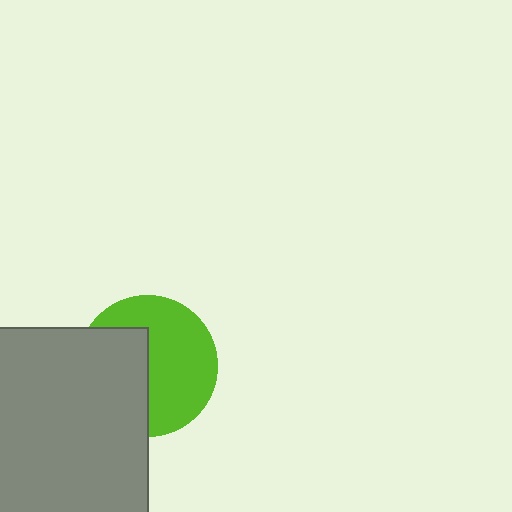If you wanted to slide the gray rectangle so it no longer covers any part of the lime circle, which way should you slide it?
Slide it left — that is the most direct way to separate the two shapes.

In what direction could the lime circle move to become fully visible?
The lime circle could move right. That would shift it out from behind the gray rectangle entirely.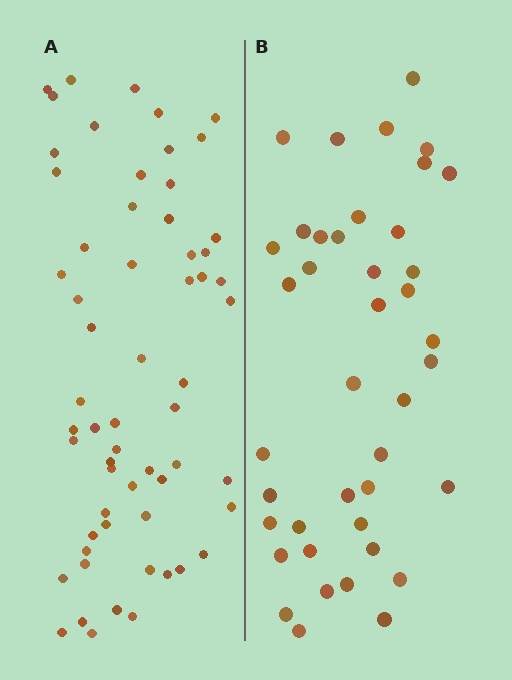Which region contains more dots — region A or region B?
Region A (the left region) has more dots.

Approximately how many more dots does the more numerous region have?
Region A has approximately 20 more dots than region B.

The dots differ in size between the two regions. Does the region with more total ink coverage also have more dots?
No. Region B has more total ink coverage because its dots are larger, but region A actually contains more individual dots. Total area can be misleading — the number of items is what matters here.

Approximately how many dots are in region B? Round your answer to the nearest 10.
About 40 dots. (The exact count is 41, which rounds to 40.)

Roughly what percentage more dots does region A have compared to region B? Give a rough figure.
About 45% more.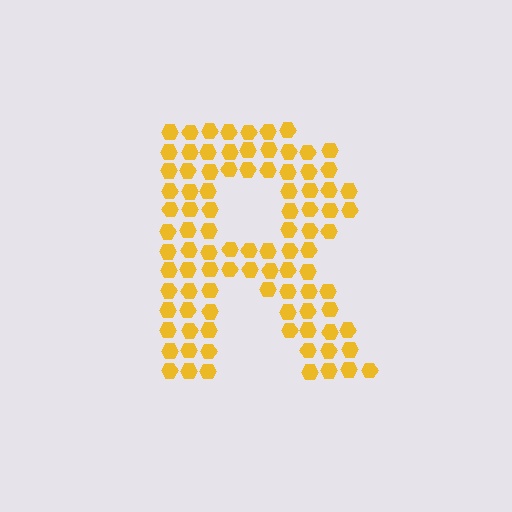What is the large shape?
The large shape is the letter R.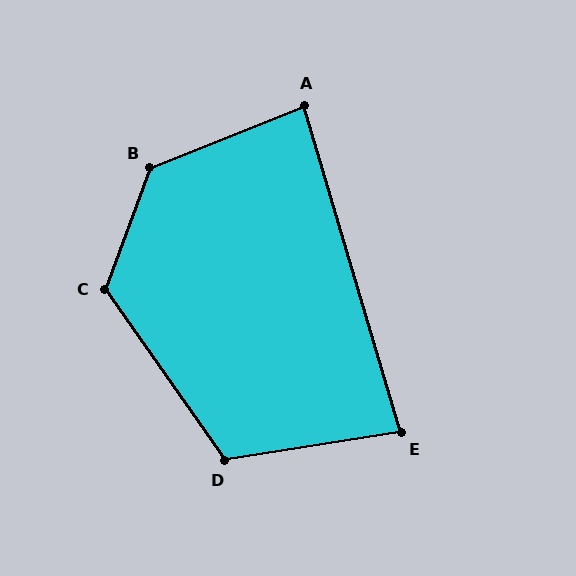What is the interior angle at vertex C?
Approximately 125 degrees (obtuse).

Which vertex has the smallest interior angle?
E, at approximately 82 degrees.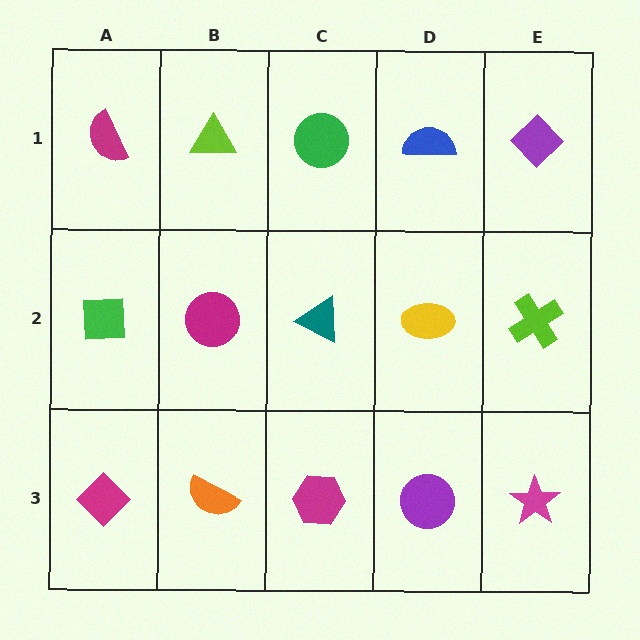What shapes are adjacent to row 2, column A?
A magenta semicircle (row 1, column A), a magenta diamond (row 3, column A), a magenta circle (row 2, column B).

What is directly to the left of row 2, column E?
A yellow ellipse.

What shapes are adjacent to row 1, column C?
A teal triangle (row 2, column C), a lime triangle (row 1, column B), a blue semicircle (row 1, column D).